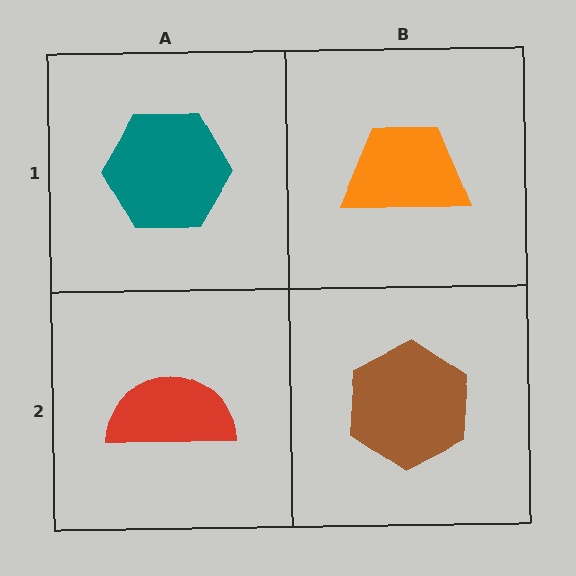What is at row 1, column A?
A teal hexagon.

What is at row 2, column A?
A red semicircle.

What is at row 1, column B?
An orange trapezoid.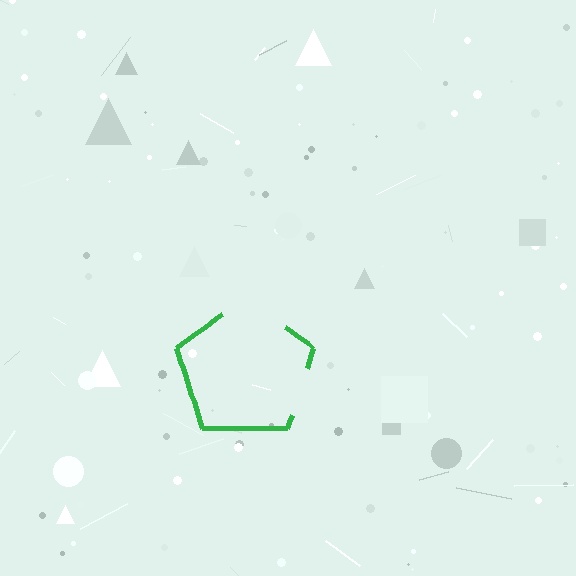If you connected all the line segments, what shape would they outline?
They would outline a pentagon.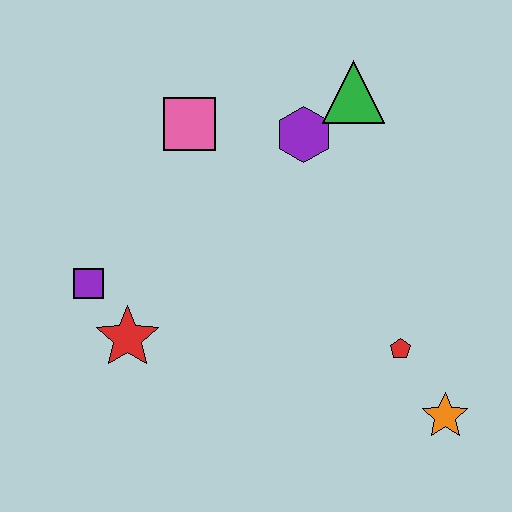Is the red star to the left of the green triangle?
Yes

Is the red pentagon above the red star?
No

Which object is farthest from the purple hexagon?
The orange star is farthest from the purple hexagon.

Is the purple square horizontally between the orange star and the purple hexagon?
No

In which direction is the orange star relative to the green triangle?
The orange star is below the green triangle.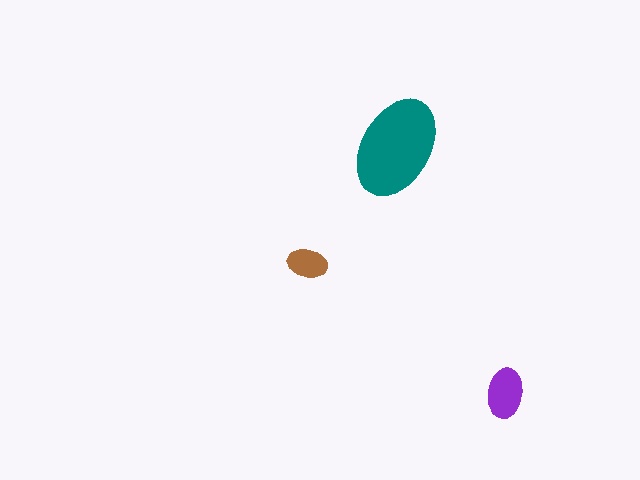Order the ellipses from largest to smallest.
the teal one, the purple one, the brown one.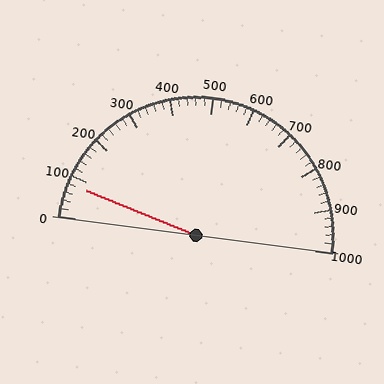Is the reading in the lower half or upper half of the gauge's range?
The reading is in the lower half of the range (0 to 1000).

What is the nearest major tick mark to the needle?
The nearest major tick mark is 100.